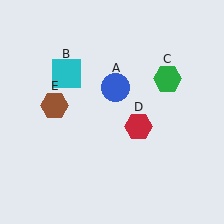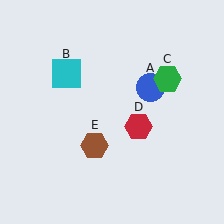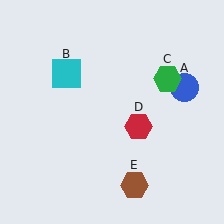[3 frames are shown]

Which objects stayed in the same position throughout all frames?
Cyan square (object B) and green hexagon (object C) and red hexagon (object D) remained stationary.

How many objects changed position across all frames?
2 objects changed position: blue circle (object A), brown hexagon (object E).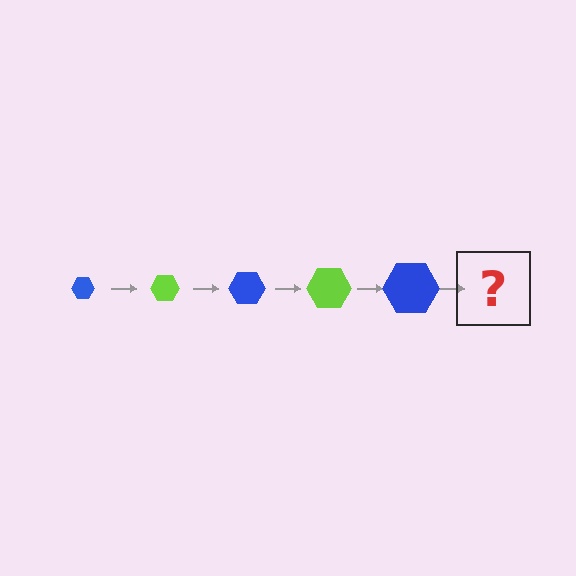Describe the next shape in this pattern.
It should be a lime hexagon, larger than the previous one.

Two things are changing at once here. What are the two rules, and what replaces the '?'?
The two rules are that the hexagon grows larger each step and the color cycles through blue and lime. The '?' should be a lime hexagon, larger than the previous one.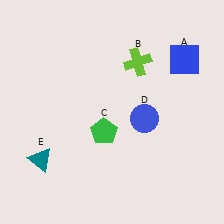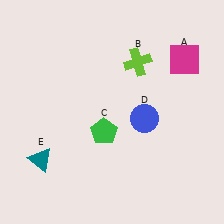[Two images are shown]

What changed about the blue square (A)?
In Image 1, A is blue. In Image 2, it changed to magenta.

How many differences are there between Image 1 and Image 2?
There is 1 difference between the two images.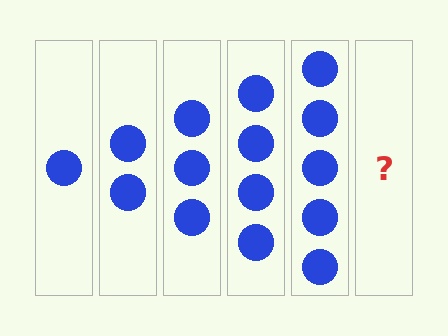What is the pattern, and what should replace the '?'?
The pattern is that each step adds one more circle. The '?' should be 6 circles.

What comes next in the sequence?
The next element should be 6 circles.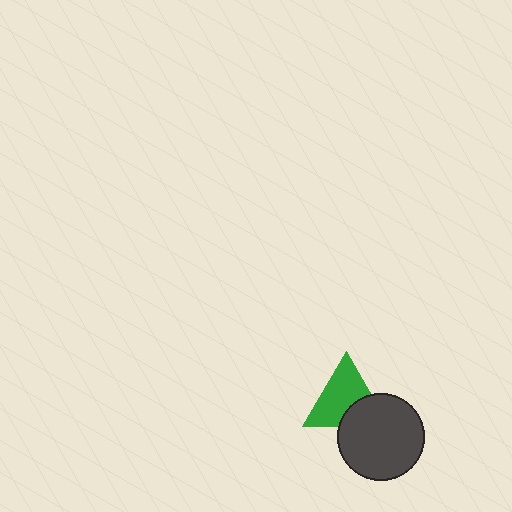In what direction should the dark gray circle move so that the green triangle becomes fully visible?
The dark gray circle should move down. That is the shortest direction to clear the overlap and leave the green triangle fully visible.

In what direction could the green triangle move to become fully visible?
The green triangle could move up. That would shift it out from behind the dark gray circle entirely.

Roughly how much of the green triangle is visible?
Most of it is visible (roughly 68%).